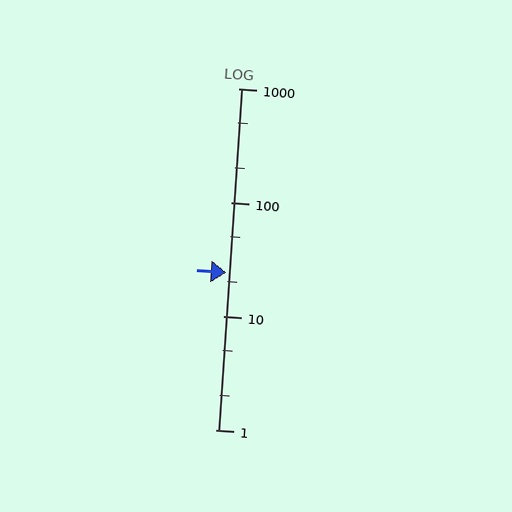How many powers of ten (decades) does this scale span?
The scale spans 3 decades, from 1 to 1000.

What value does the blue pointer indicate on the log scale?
The pointer indicates approximately 24.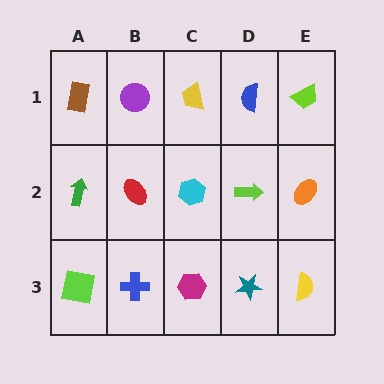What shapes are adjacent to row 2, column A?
A brown rectangle (row 1, column A), a lime square (row 3, column A), a red ellipse (row 2, column B).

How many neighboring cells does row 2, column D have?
4.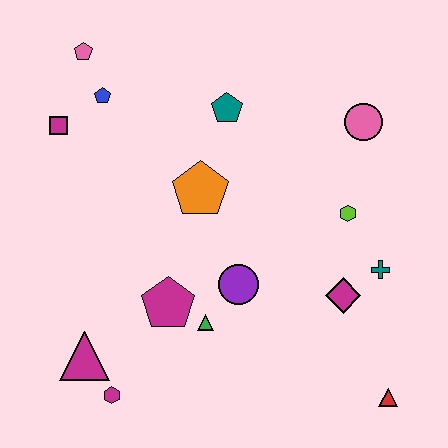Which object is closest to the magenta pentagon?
The green triangle is closest to the magenta pentagon.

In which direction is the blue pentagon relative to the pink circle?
The blue pentagon is to the left of the pink circle.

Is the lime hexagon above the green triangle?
Yes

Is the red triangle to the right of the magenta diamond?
Yes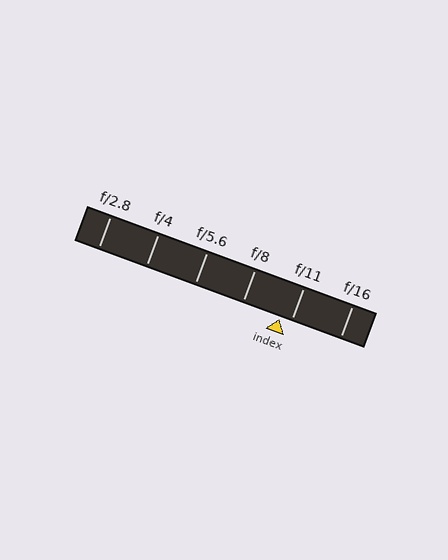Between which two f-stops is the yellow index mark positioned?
The index mark is between f/8 and f/11.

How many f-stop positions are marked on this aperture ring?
There are 6 f-stop positions marked.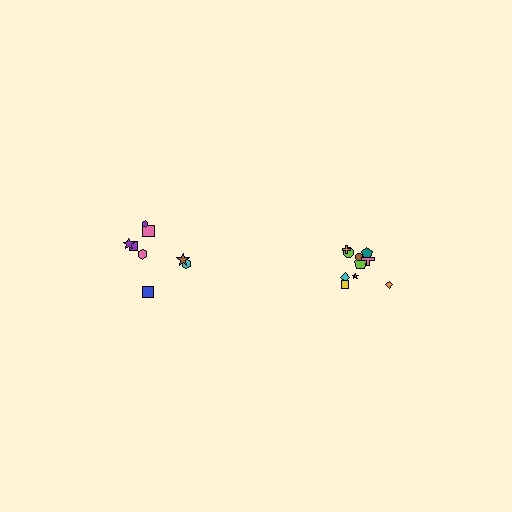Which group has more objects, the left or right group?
The right group.